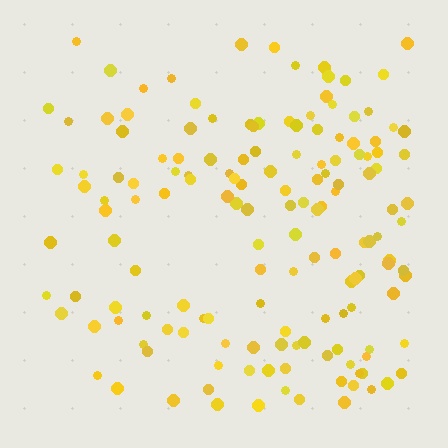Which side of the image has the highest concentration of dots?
The right.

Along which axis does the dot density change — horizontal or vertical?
Horizontal.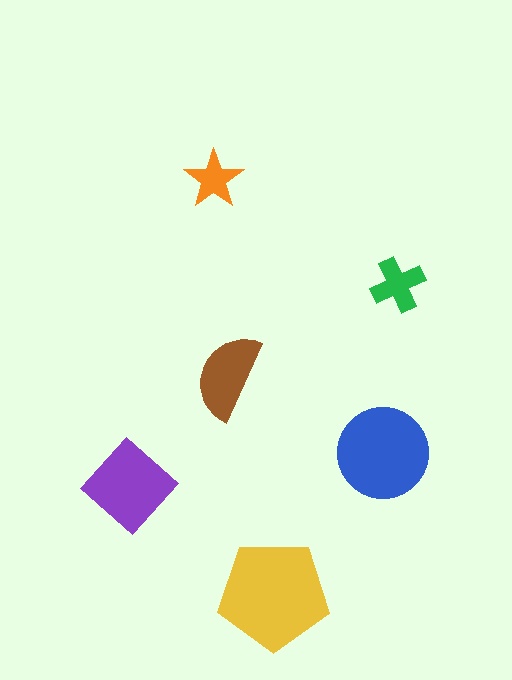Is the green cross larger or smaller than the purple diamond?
Smaller.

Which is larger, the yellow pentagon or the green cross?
The yellow pentagon.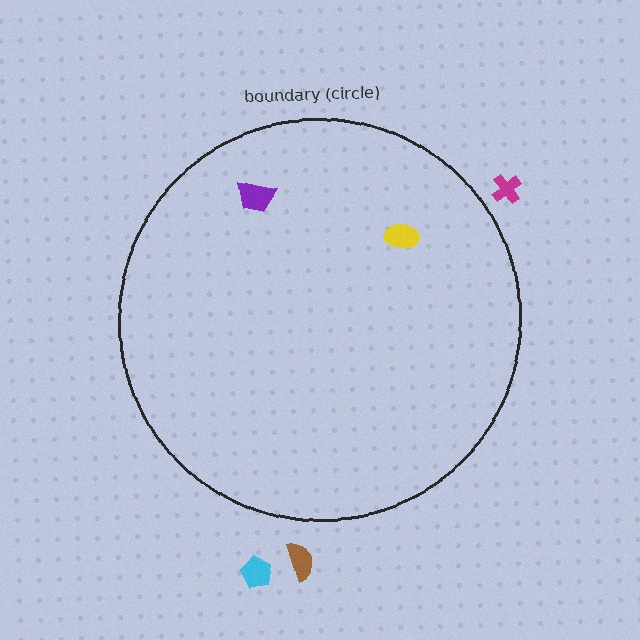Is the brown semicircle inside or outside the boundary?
Outside.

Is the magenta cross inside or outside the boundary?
Outside.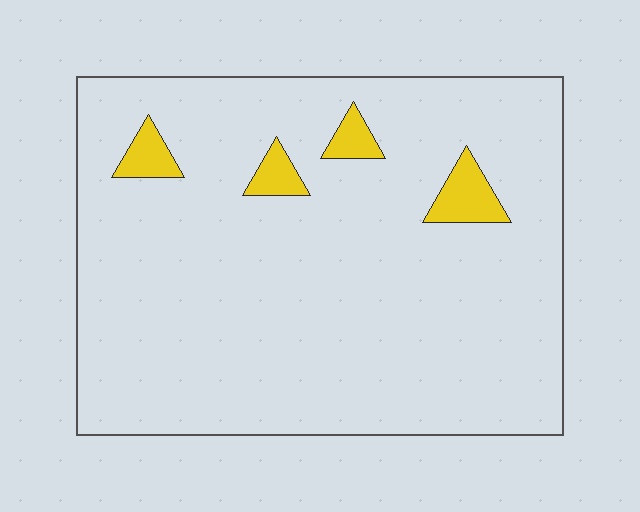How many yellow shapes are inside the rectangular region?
4.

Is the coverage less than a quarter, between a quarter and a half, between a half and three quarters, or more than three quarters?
Less than a quarter.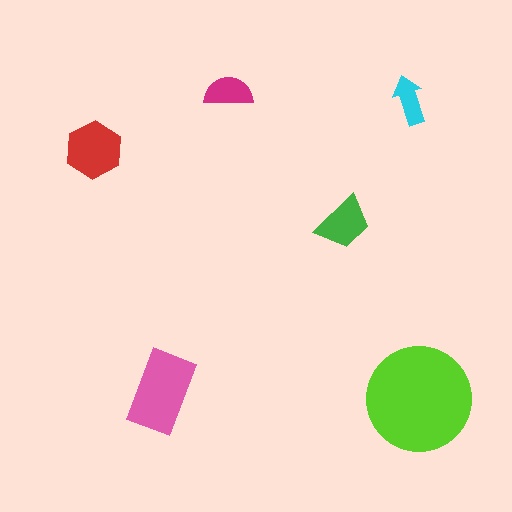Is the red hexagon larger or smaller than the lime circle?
Smaller.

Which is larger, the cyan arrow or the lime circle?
The lime circle.